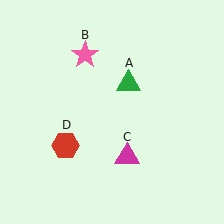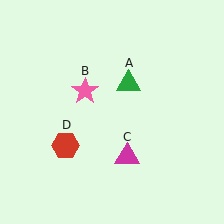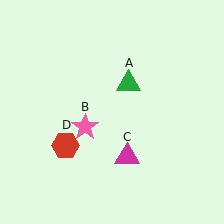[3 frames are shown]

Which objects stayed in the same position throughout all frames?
Green triangle (object A) and magenta triangle (object C) and red hexagon (object D) remained stationary.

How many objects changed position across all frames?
1 object changed position: pink star (object B).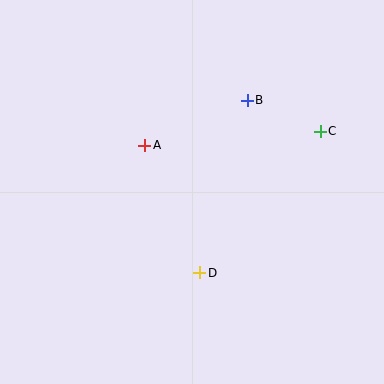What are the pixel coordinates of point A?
Point A is at (145, 145).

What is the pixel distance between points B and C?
The distance between B and C is 79 pixels.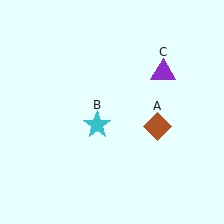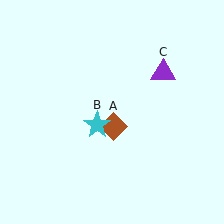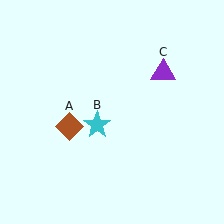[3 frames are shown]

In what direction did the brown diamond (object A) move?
The brown diamond (object A) moved left.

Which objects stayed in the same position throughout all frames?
Cyan star (object B) and purple triangle (object C) remained stationary.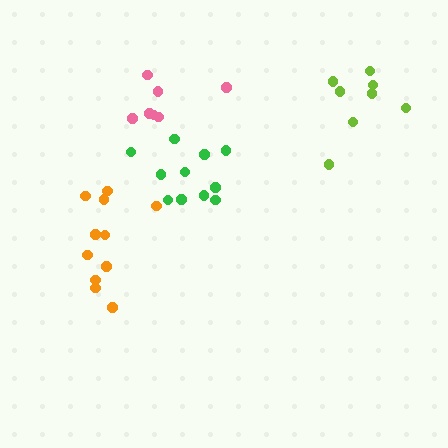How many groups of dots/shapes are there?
There are 4 groups.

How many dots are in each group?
Group 1: 11 dots, Group 2: 11 dots, Group 3: 7 dots, Group 4: 8 dots (37 total).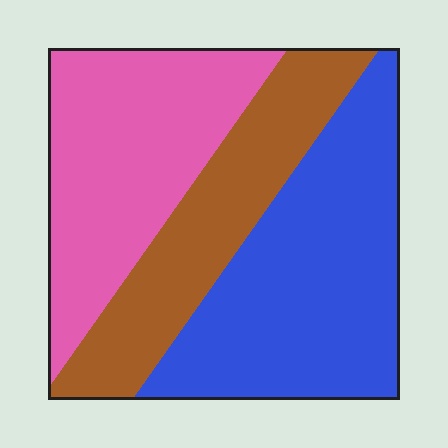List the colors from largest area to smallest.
From largest to smallest: blue, pink, brown.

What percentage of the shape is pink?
Pink takes up between a sixth and a third of the shape.